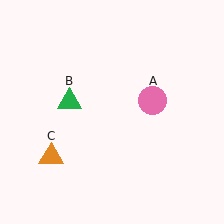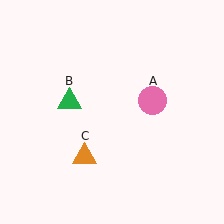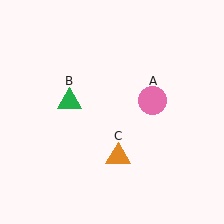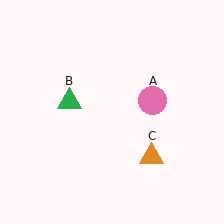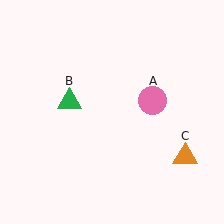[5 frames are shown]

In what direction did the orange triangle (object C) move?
The orange triangle (object C) moved right.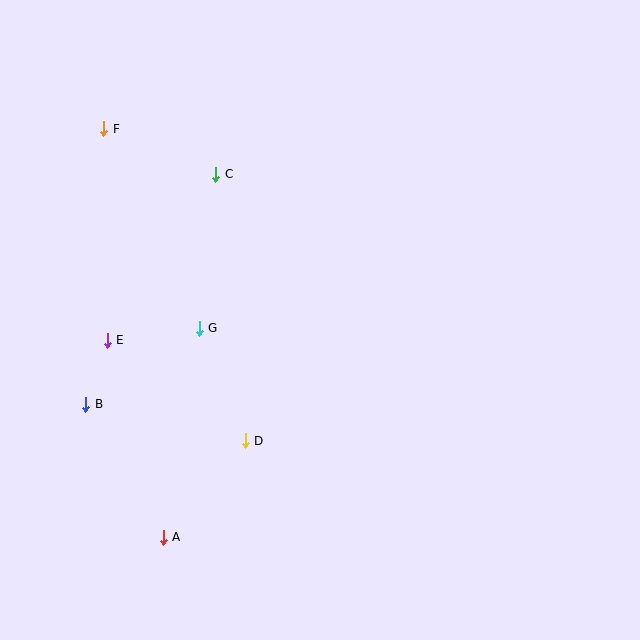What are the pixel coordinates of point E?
Point E is at (107, 340).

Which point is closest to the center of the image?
Point G at (199, 328) is closest to the center.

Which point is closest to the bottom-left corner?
Point A is closest to the bottom-left corner.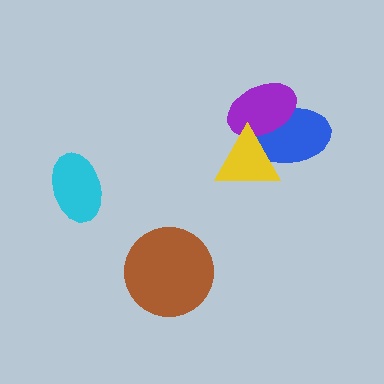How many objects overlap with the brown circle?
0 objects overlap with the brown circle.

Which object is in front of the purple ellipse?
The yellow triangle is in front of the purple ellipse.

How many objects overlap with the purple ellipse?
2 objects overlap with the purple ellipse.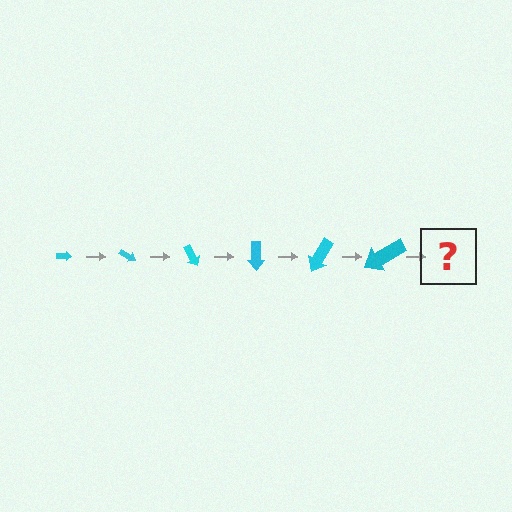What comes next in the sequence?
The next element should be an arrow, larger than the previous one and rotated 180 degrees from the start.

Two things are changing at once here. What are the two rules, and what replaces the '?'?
The two rules are that the arrow grows larger each step and it rotates 30 degrees each step. The '?' should be an arrow, larger than the previous one and rotated 180 degrees from the start.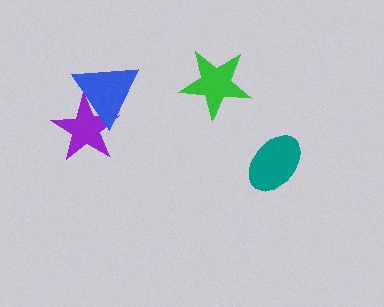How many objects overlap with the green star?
0 objects overlap with the green star.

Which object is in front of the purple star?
The blue triangle is in front of the purple star.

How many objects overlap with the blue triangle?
1 object overlaps with the blue triangle.